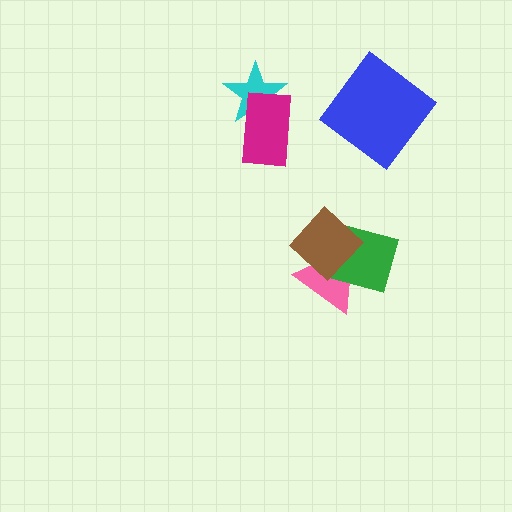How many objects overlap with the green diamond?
2 objects overlap with the green diamond.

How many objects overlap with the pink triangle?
2 objects overlap with the pink triangle.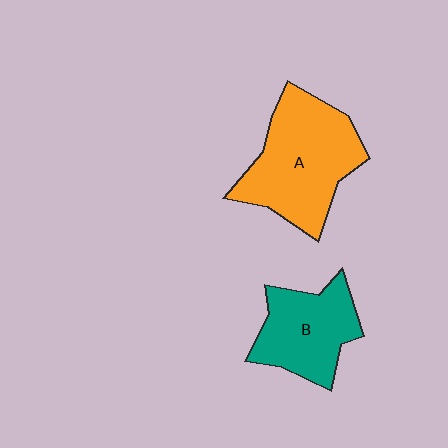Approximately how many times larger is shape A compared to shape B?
Approximately 1.4 times.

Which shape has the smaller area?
Shape B (teal).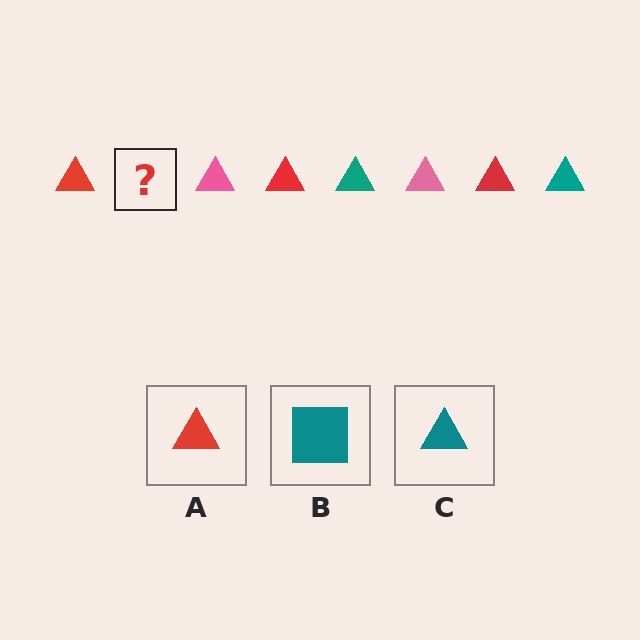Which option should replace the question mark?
Option C.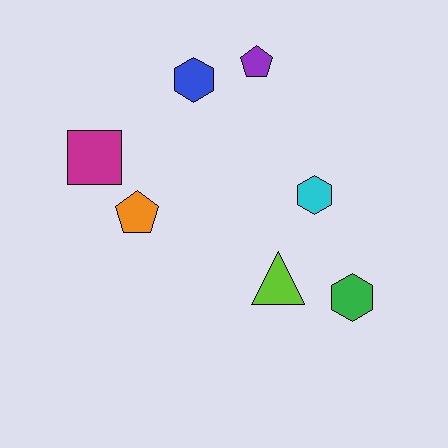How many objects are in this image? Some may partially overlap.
There are 7 objects.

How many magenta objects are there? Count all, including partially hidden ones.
There is 1 magenta object.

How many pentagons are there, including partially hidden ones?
There are 2 pentagons.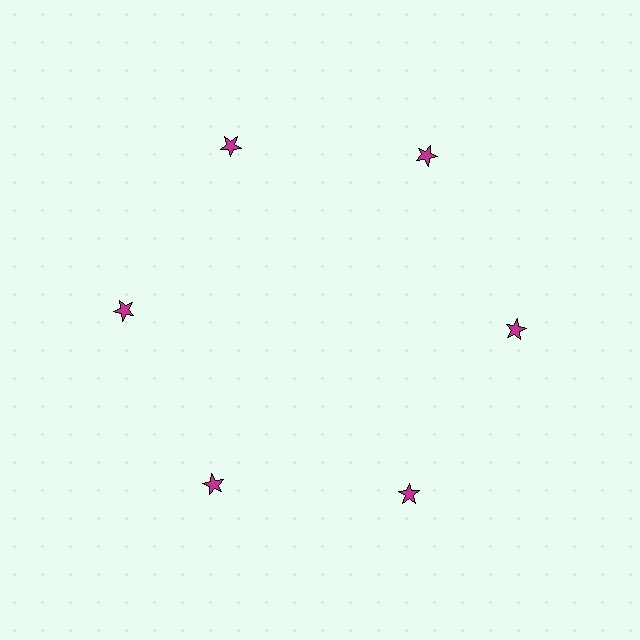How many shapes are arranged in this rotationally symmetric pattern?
There are 6 shapes, arranged in 6 groups of 1.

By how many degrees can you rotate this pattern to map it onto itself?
The pattern maps onto itself every 60 degrees of rotation.